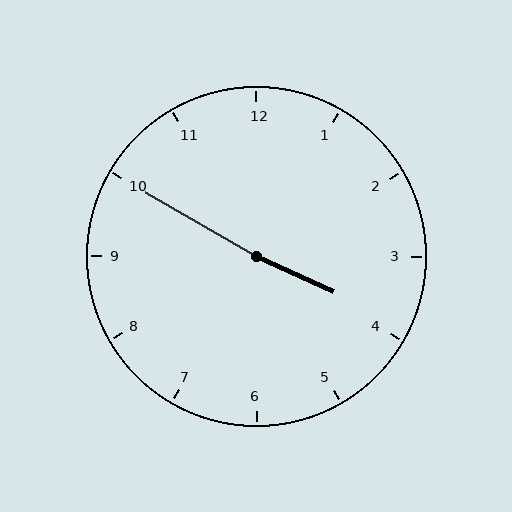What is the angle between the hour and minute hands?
Approximately 175 degrees.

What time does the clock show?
3:50.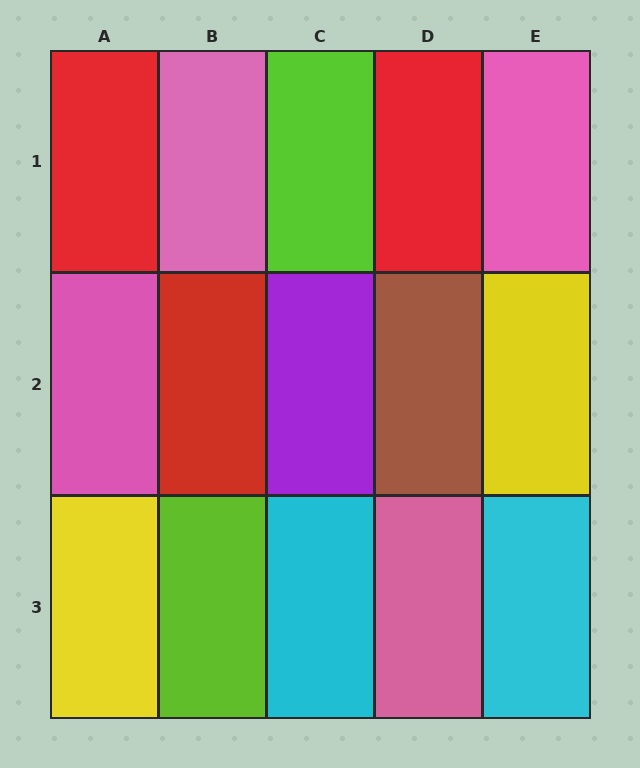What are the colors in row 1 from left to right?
Red, pink, lime, red, pink.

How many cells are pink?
4 cells are pink.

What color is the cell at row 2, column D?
Brown.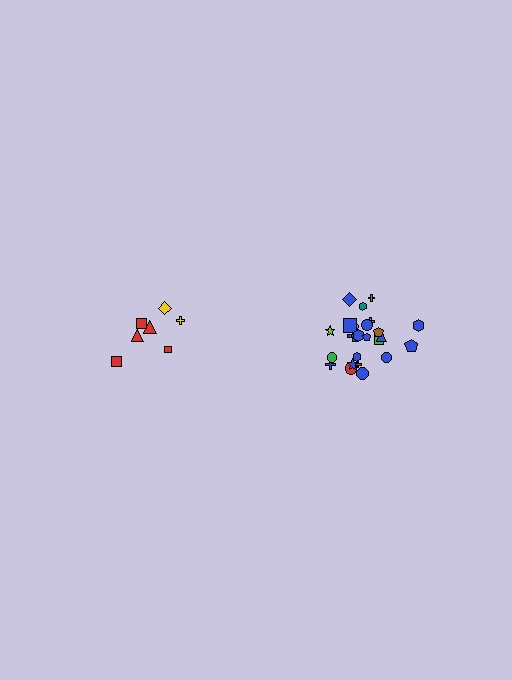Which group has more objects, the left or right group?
The right group.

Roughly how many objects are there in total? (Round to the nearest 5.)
Roughly 30 objects in total.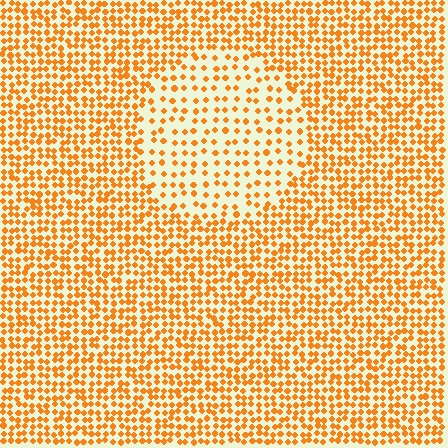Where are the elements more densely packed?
The elements are more densely packed outside the circle boundary.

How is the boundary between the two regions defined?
The boundary is defined by a change in element density (approximately 2.1x ratio). All elements are the same color, size, and shape.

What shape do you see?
I see a circle.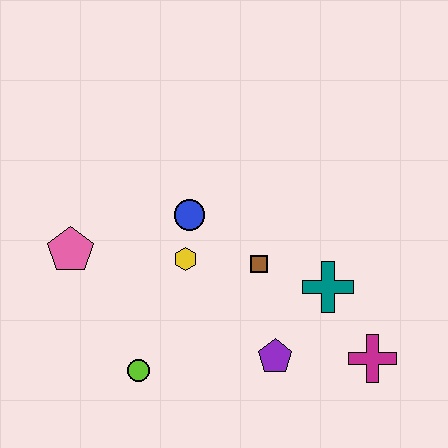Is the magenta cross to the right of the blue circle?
Yes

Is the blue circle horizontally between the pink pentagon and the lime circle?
No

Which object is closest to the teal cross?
The brown square is closest to the teal cross.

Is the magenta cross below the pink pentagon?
Yes